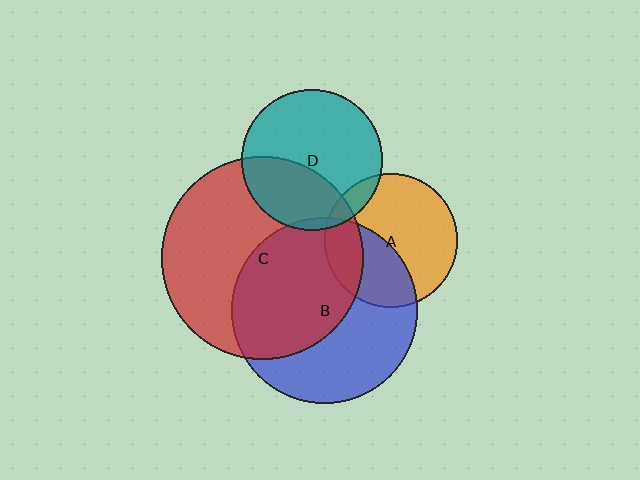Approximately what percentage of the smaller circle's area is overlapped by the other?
Approximately 10%.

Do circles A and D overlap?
Yes.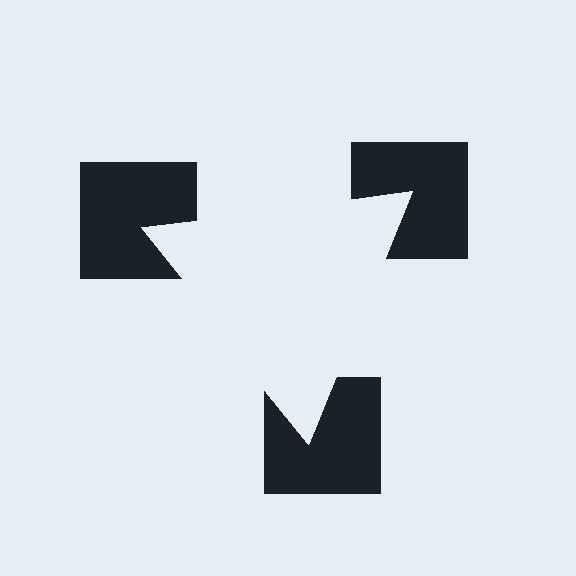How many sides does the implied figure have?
3 sides.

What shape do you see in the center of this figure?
An illusory triangle — its edges are inferred from the aligned wedge cuts in the notched squares, not physically drawn.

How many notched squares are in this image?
There are 3 — one at each vertex of the illusory triangle.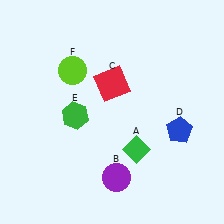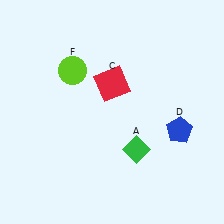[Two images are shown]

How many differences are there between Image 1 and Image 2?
There are 2 differences between the two images.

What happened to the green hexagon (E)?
The green hexagon (E) was removed in Image 2. It was in the bottom-left area of Image 1.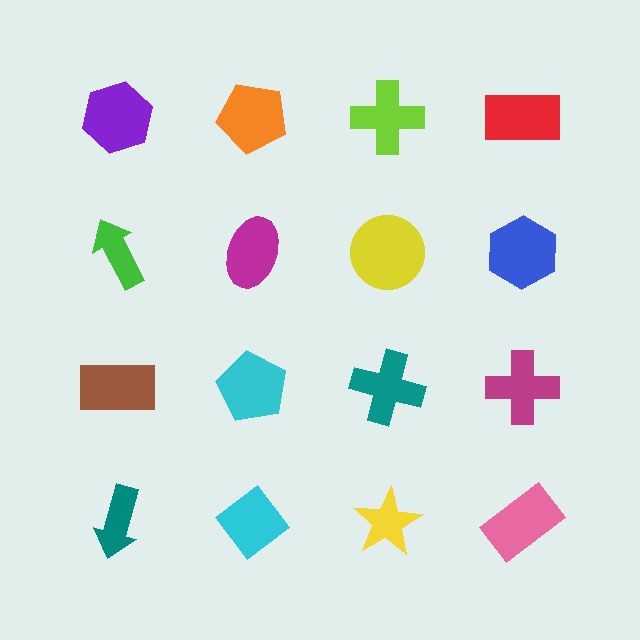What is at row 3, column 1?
A brown rectangle.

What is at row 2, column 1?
A green arrow.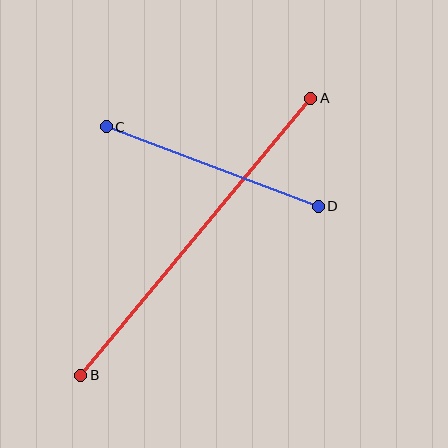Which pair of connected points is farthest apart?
Points A and B are farthest apart.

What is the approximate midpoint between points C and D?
The midpoint is at approximately (212, 167) pixels.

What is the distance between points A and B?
The distance is approximately 360 pixels.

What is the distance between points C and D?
The distance is approximately 226 pixels.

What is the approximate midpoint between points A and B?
The midpoint is at approximately (196, 237) pixels.